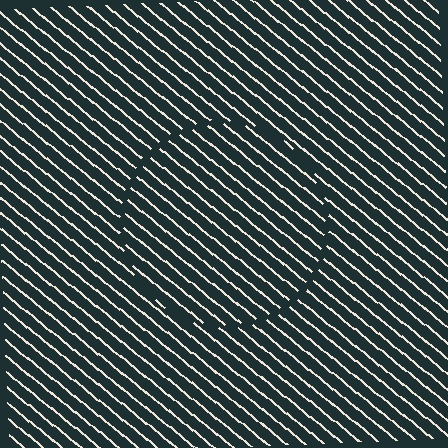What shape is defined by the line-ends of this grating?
An illusory circle. The interior of the shape contains the same grating, shifted by half a period — the contour is defined by the phase discontinuity where line-ends from the inner and outer gratings abut.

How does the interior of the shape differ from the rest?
The interior of the shape contains the same grating, shifted by half a period — the contour is defined by the phase discontinuity where line-ends from the inner and outer gratings abut.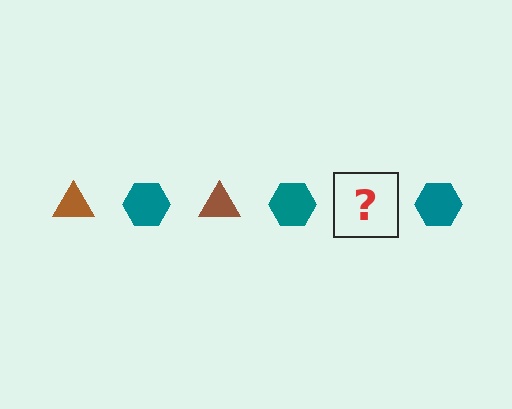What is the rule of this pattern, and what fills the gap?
The rule is that the pattern alternates between brown triangle and teal hexagon. The gap should be filled with a brown triangle.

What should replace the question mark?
The question mark should be replaced with a brown triangle.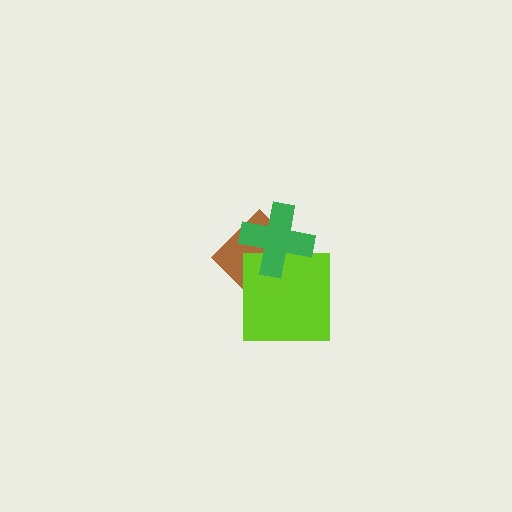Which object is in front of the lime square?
The green cross is in front of the lime square.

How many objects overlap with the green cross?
2 objects overlap with the green cross.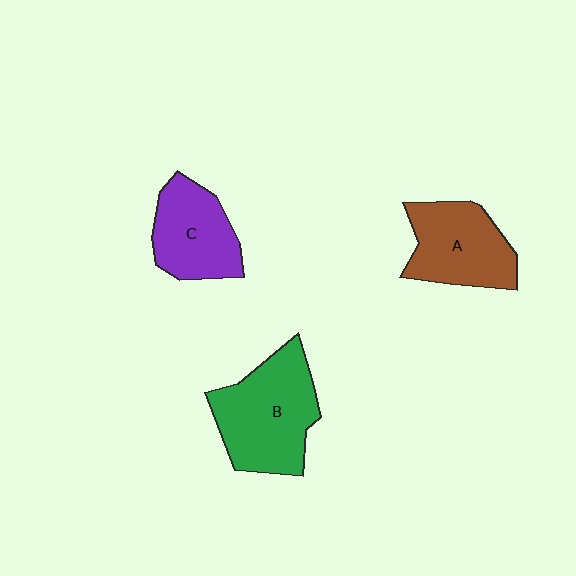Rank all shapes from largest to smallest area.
From largest to smallest: B (green), A (brown), C (purple).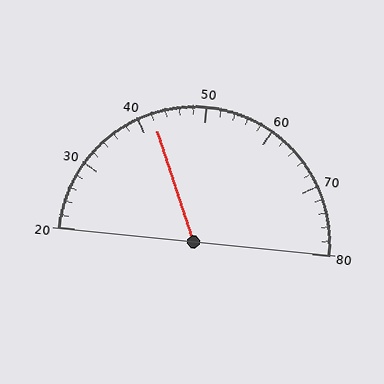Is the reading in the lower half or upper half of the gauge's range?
The reading is in the lower half of the range (20 to 80).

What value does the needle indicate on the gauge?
The needle indicates approximately 42.